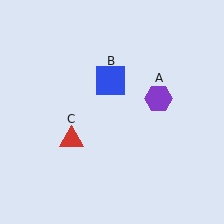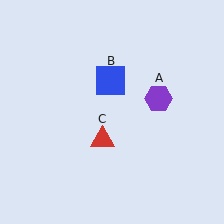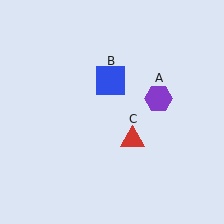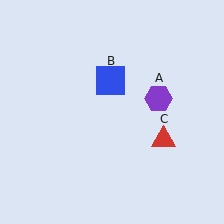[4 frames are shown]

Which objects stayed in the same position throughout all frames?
Purple hexagon (object A) and blue square (object B) remained stationary.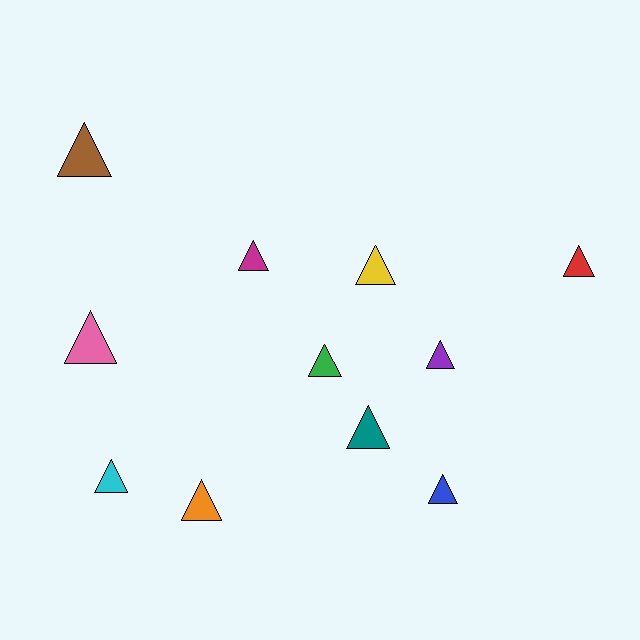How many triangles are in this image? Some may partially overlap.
There are 11 triangles.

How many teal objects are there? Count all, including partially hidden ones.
There is 1 teal object.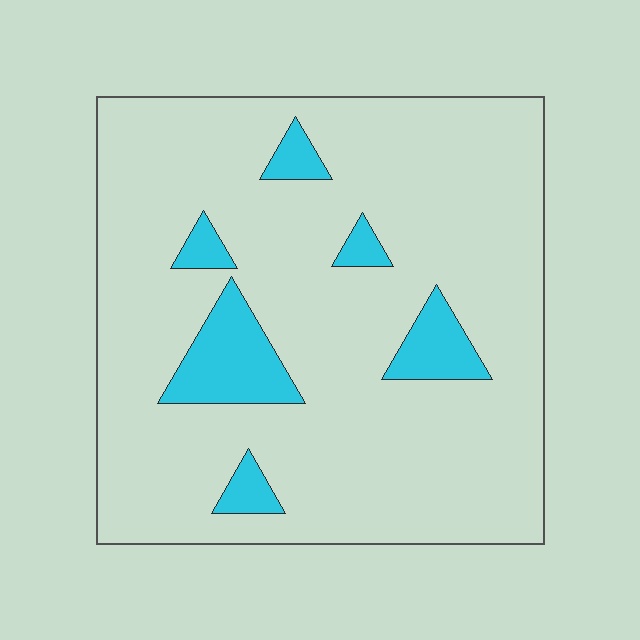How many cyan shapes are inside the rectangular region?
6.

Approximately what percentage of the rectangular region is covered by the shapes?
Approximately 10%.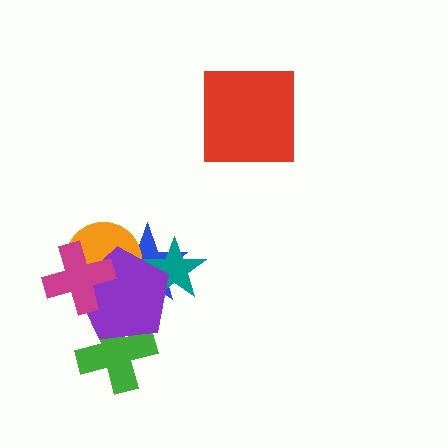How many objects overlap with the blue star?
4 objects overlap with the blue star.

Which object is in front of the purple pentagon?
The magenta cross is in front of the purple pentagon.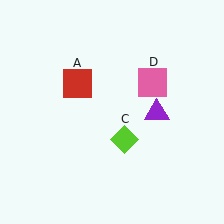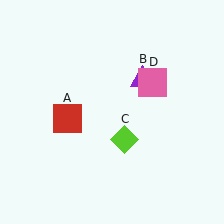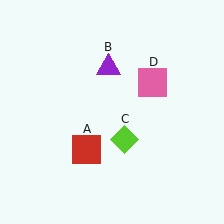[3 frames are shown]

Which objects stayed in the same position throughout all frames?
Lime diamond (object C) and pink square (object D) remained stationary.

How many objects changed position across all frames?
2 objects changed position: red square (object A), purple triangle (object B).